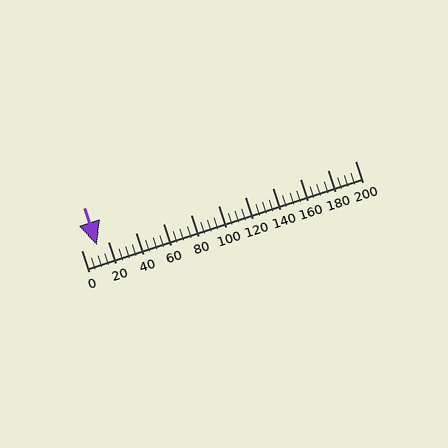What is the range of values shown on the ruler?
The ruler shows values from 0 to 200.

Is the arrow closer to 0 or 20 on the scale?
The arrow is closer to 20.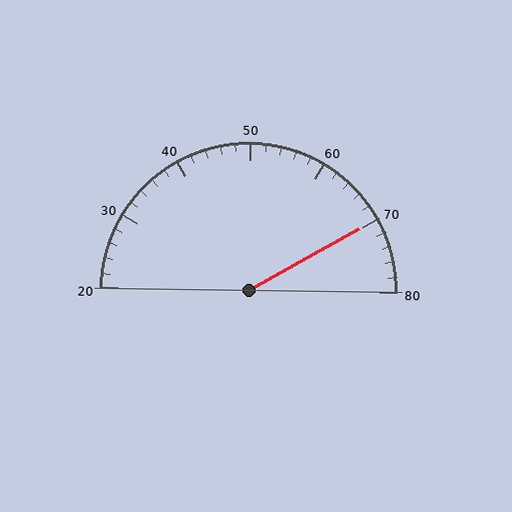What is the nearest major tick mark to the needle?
The nearest major tick mark is 70.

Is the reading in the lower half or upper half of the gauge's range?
The reading is in the upper half of the range (20 to 80).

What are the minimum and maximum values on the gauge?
The gauge ranges from 20 to 80.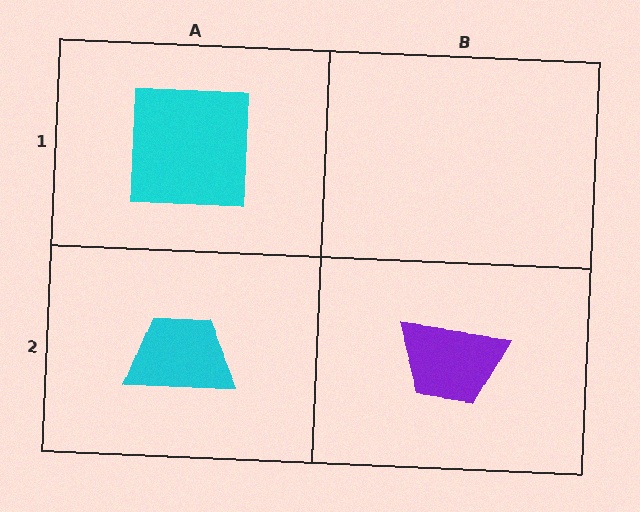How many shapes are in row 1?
1 shape.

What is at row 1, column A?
A cyan square.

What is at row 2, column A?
A cyan trapezoid.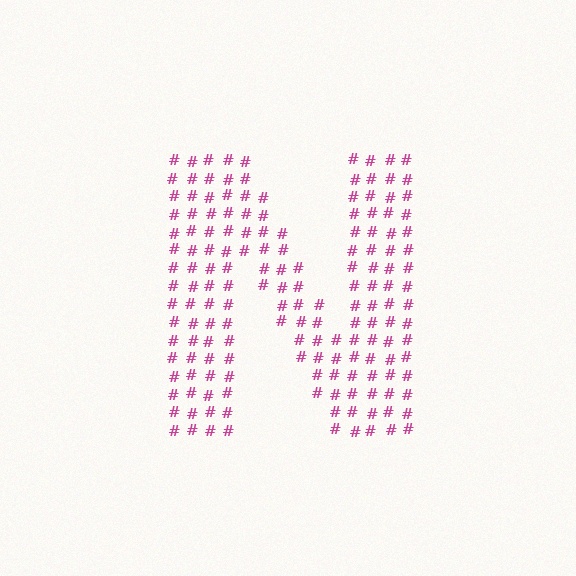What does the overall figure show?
The overall figure shows the letter N.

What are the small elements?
The small elements are hash symbols.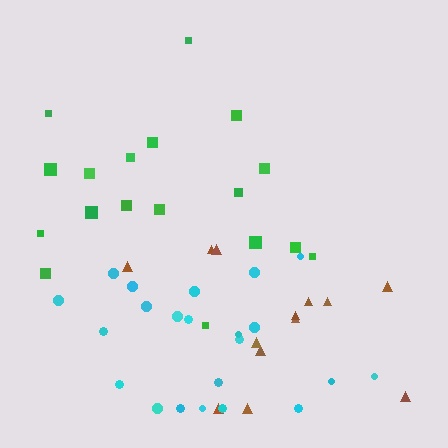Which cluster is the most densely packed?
Brown.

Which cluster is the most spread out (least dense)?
Green.